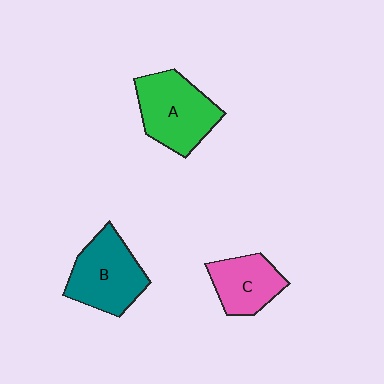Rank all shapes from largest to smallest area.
From largest to smallest: A (green), B (teal), C (pink).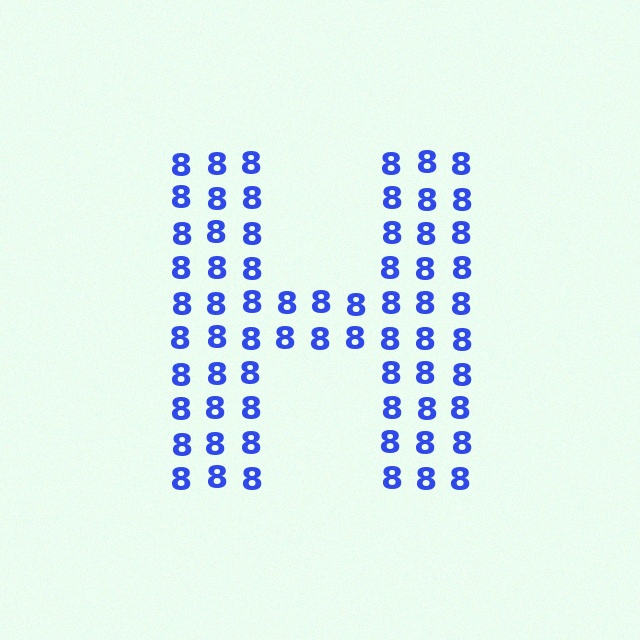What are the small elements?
The small elements are digit 8's.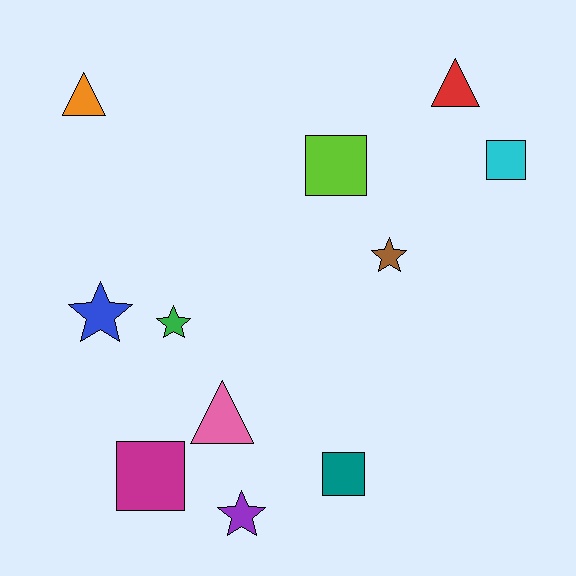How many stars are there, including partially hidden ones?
There are 4 stars.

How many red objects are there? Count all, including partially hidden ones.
There is 1 red object.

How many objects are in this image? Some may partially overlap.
There are 11 objects.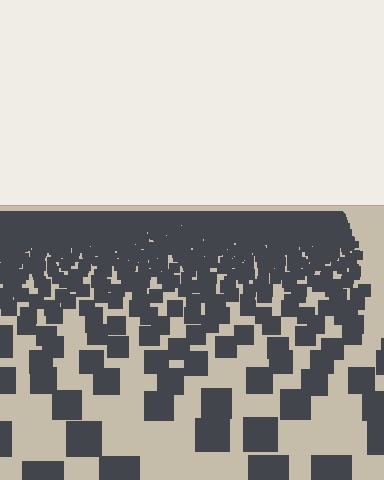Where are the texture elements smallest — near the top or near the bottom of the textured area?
Near the top.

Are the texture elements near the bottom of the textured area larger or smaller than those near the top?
Larger. Near the bottom, elements are closer to the viewer and appear at a bigger on-screen size.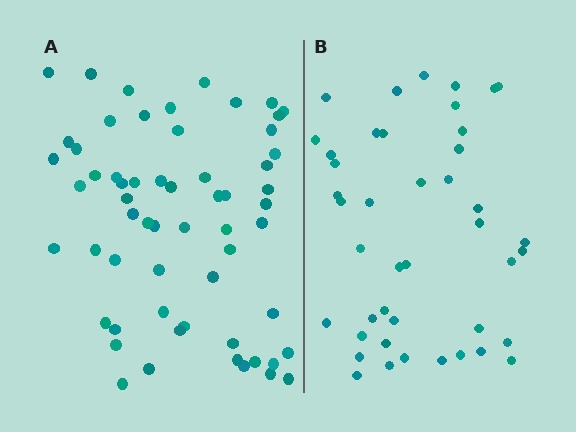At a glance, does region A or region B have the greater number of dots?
Region A (the left region) has more dots.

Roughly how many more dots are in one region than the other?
Region A has approximately 15 more dots than region B.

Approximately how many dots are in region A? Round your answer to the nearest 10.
About 60 dots.